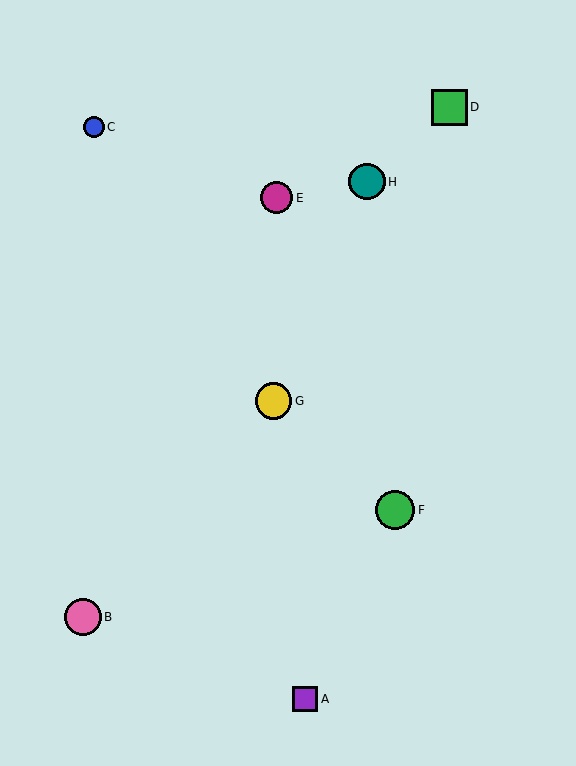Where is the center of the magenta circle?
The center of the magenta circle is at (277, 198).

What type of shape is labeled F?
Shape F is a green circle.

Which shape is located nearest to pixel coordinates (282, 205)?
The magenta circle (labeled E) at (277, 198) is nearest to that location.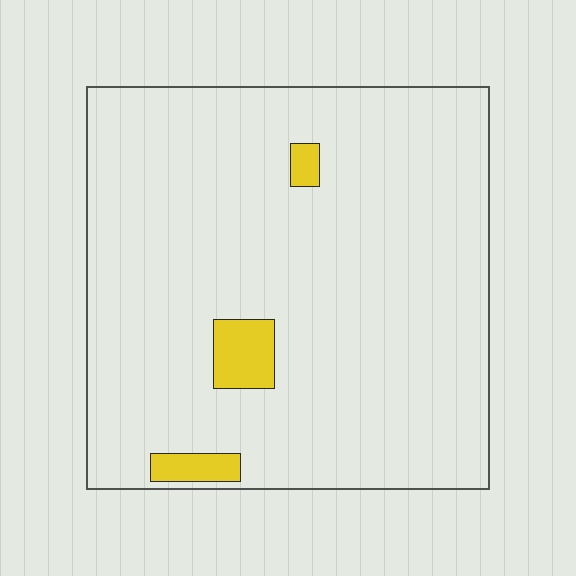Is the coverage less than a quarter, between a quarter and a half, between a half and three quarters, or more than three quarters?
Less than a quarter.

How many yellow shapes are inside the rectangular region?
3.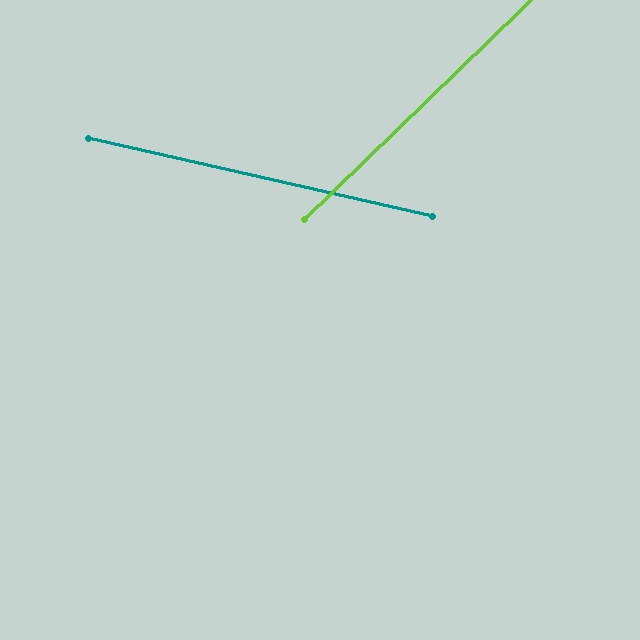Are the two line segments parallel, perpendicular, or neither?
Neither parallel nor perpendicular — they differ by about 57°.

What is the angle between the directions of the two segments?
Approximately 57 degrees.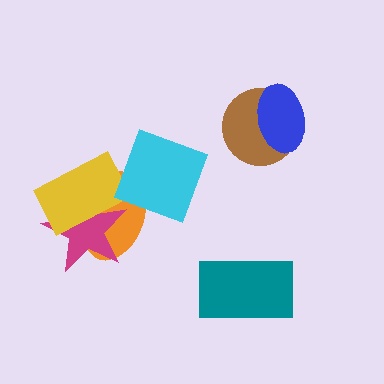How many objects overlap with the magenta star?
2 objects overlap with the magenta star.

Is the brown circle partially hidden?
Yes, it is partially covered by another shape.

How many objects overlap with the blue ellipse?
1 object overlaps with the blue ellipse.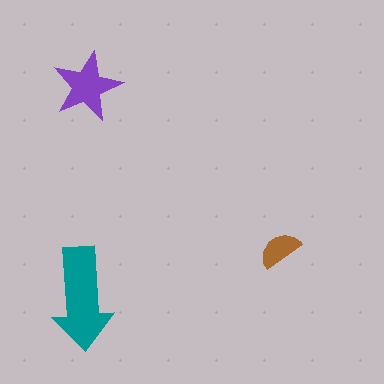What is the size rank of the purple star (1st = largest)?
2nd.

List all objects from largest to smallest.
The teal arrow, the purple star, the brown semicircle.